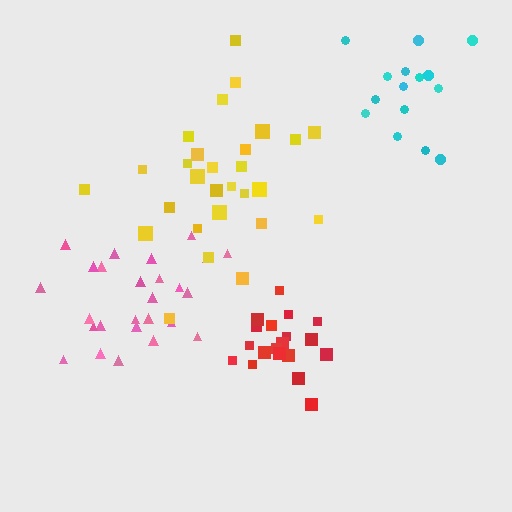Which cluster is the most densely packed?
Red.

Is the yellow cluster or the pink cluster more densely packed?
Pink.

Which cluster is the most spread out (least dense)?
Yellow.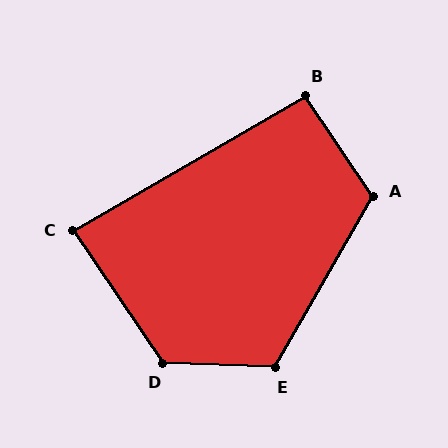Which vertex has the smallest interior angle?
C, at approximately 86 degrees.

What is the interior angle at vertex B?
Approximately 94 degrees (approximately right).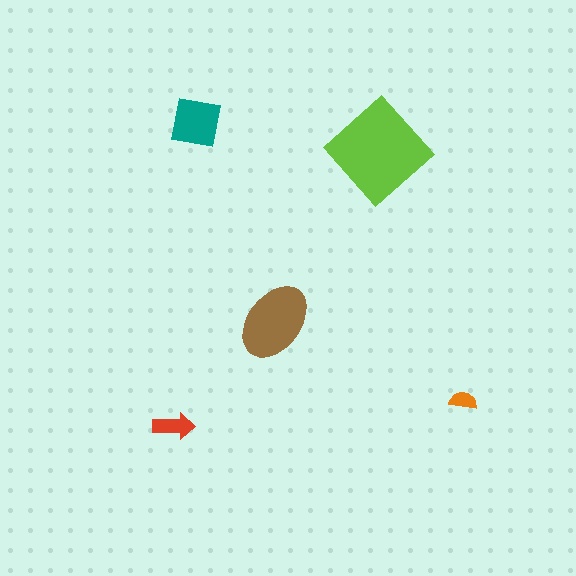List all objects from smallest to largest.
The orange semicircle, the red arrow, the teal square, the brown ellipse, the lime diamond.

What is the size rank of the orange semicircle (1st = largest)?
5th.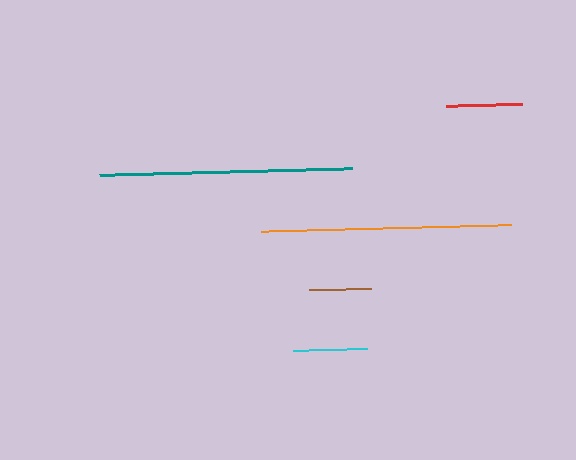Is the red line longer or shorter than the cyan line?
The red line is longer than the cyan line.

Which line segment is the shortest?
The brown line is the shortest at approximately 63 pixels.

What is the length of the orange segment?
The orange segment is approximately 251 pixels long.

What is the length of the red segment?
The red segment is approximately 76 pixels long.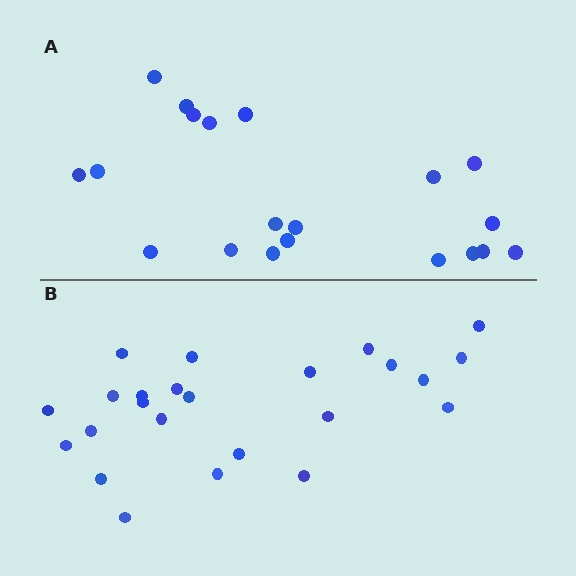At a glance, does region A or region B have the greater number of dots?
Region B (the bottom region) has more dots.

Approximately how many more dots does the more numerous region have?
Region B has about 4 more dots than region A.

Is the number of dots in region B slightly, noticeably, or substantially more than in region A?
Region B has only slightly more — the two regions are fairly close. The ratio is roughly 1.2 to 1.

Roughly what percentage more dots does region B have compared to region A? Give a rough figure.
About 20% more.